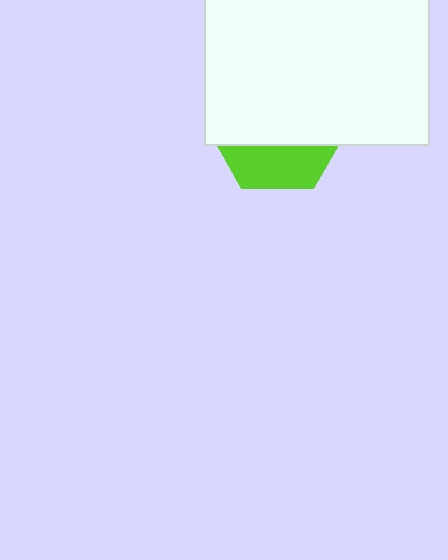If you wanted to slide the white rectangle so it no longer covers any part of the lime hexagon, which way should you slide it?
Slide it up — that is the most direct way to separate the two shapes.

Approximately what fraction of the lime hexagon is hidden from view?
Roughly 69% of the lime hexagon is hidden behind the white rectangle.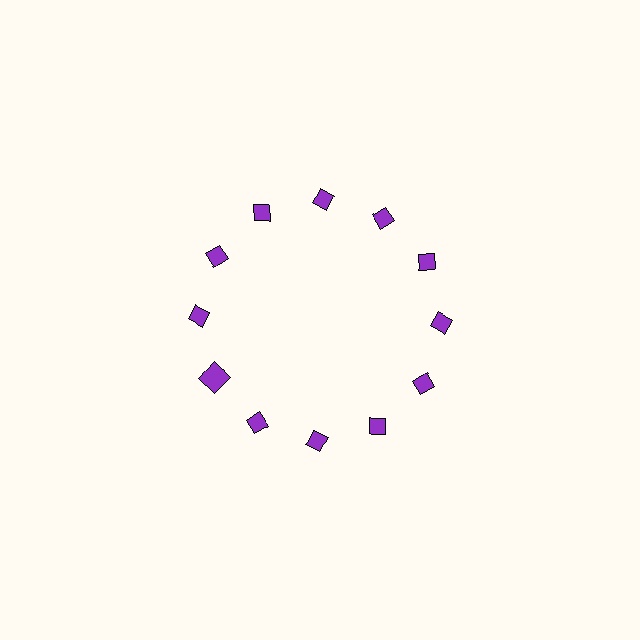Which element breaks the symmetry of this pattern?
The purple square at roughly the 8 o'clock position breaks the symmetry. All other shapes are purple diamonds.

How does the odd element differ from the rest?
It has a different shape: square instead of diamond.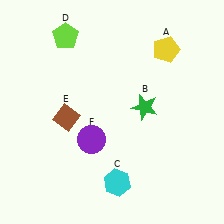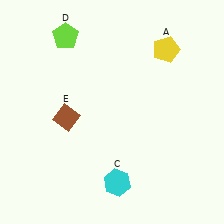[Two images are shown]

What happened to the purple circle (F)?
The purple circle (F) was removed in Image 2. It was in the bottom-left area of Image 1.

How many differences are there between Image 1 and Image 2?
There are 2 differences between the two images.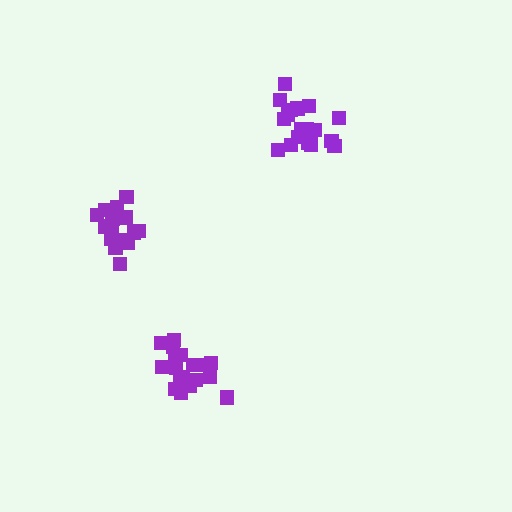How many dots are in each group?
Group 1: 15 dots, Group 2: 20 dots, Group 3: 20 dots (55 total).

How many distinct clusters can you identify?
There are 3 distinct clusters.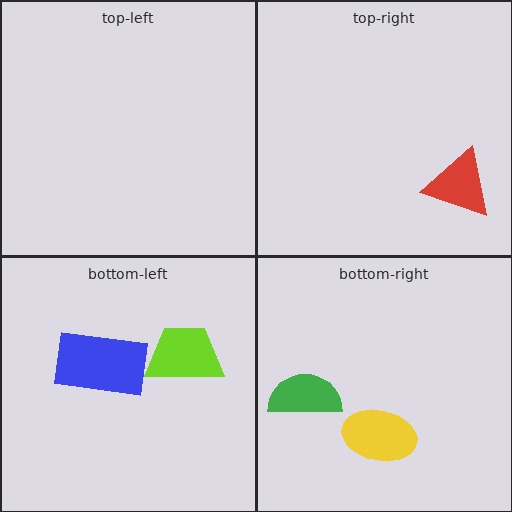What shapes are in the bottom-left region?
The lime trapezoid, the blue rectangle.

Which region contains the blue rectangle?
The bottom-left region.